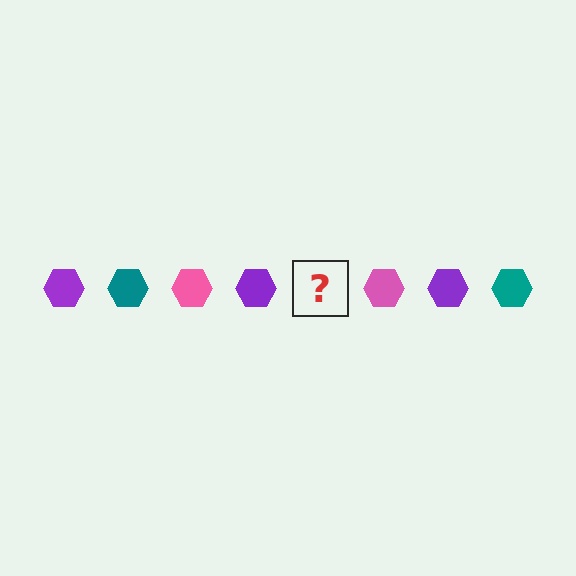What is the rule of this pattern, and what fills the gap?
The rule is that the pattern cycles through purple, teal, pink hexagons. The gap should be filled with a teal hexagon.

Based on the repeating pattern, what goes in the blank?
The blank should be a teal hexagon.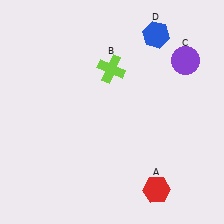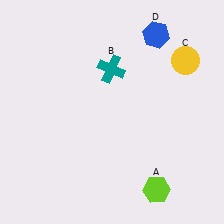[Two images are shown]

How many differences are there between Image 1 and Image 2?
There are 3 differences between the two images.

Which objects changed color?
A changed from red to lime. B changed from lime to teal. C changed from purple to yellow.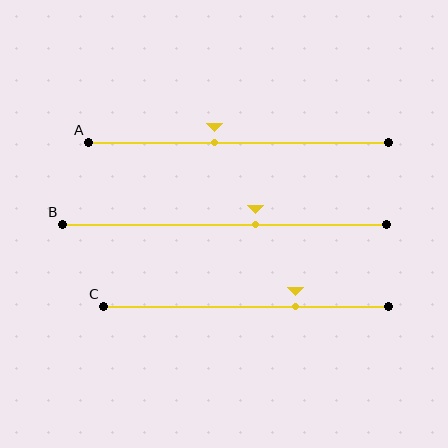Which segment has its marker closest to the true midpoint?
Segment A has its marker closest to the true midpoint.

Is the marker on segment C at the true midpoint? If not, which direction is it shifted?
No, the marker on segment C is shifted to the right by about 18% of the segment length.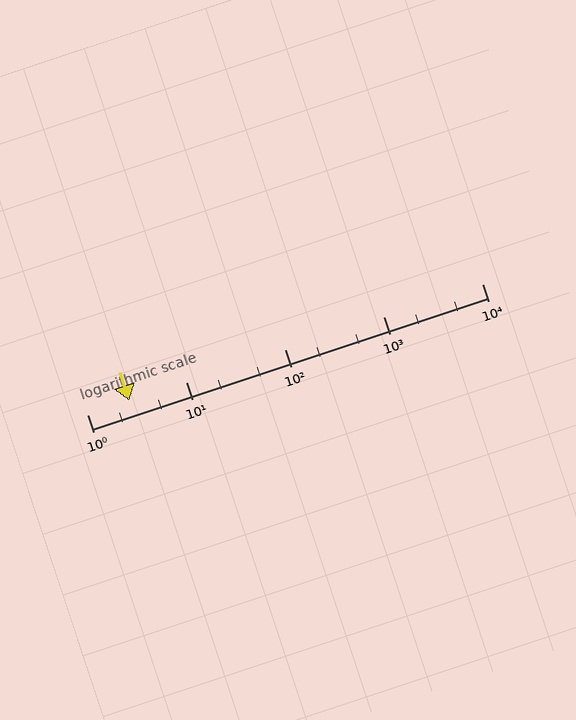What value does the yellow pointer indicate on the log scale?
The pointer indicates approximately 2.7.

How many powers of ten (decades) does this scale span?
The scale spans 4 decades, from 1 to 10000.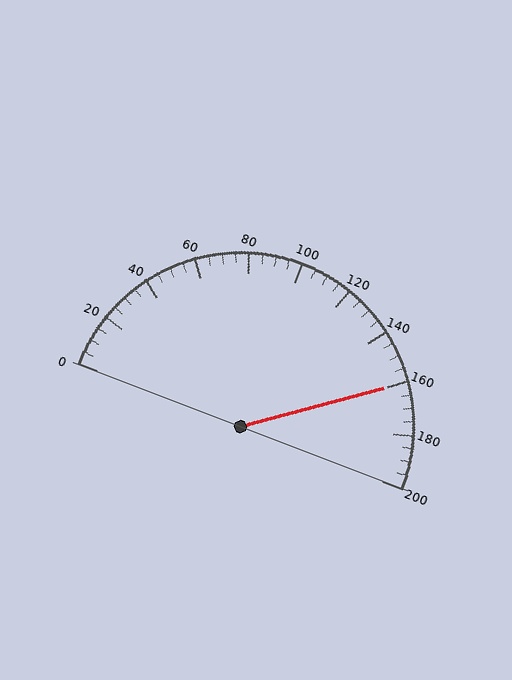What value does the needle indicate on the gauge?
The needle indicates approximately 160.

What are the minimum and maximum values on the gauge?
The gauge ranges from 0 to 200.